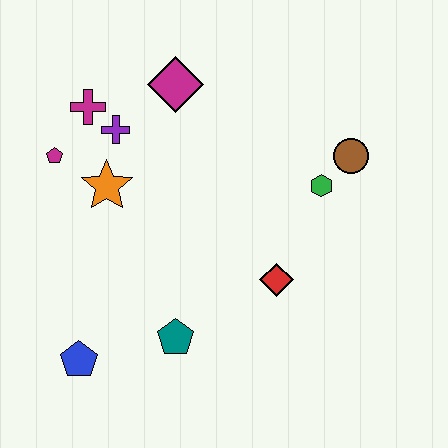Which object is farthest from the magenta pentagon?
The brown circle is farthest from the magenta pentagon.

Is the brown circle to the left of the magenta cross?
No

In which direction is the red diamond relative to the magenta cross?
The red diamond is to the right of the magenta cross.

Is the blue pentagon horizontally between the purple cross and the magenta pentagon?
Yes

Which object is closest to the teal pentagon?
The blue pentagon is closest to the teal pentagon.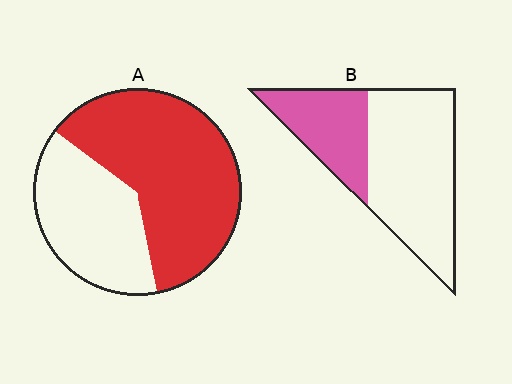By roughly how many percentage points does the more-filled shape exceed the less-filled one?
By roughly 30 percentage points (A over B).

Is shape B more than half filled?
No.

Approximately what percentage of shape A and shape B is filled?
A is approximately 60% and B is approximately 35%.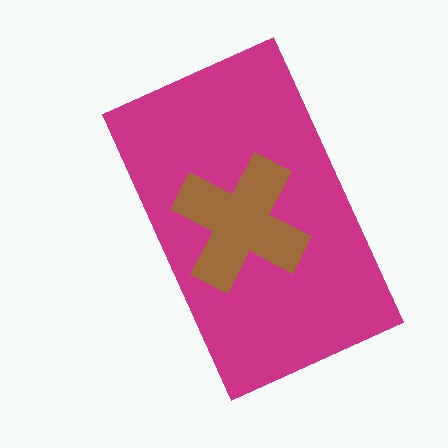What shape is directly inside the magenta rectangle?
The brown cross.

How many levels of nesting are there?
2.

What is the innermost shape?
The brown cross.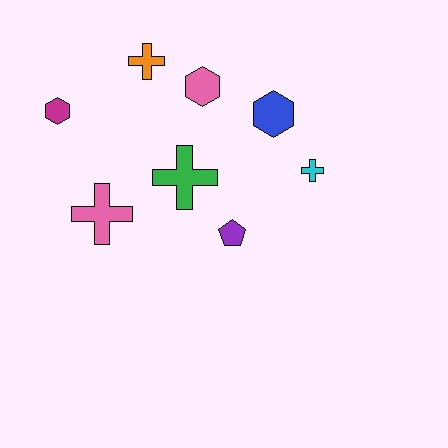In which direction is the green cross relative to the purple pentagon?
The green cross is above the purple pentagon.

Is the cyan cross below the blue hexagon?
Yes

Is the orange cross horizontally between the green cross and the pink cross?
Yes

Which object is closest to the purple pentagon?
The green cross is closest to the purple pentagon.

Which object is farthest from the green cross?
The magenta hexagon is farthest from the green cross.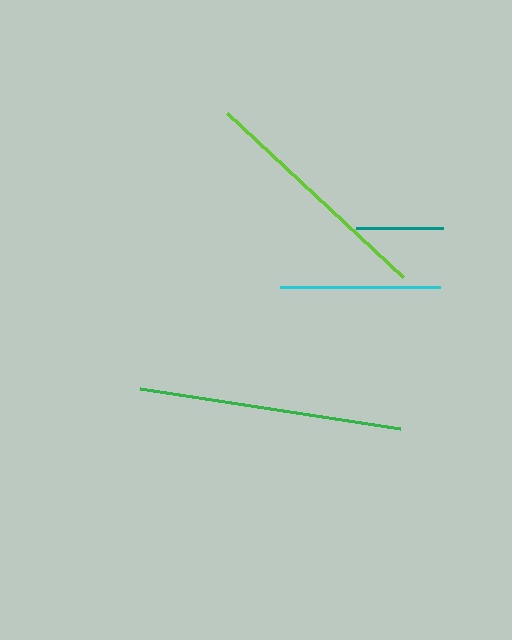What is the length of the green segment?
The green segment is approximately 263 pixels long.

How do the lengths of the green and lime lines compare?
The green and lime lines are approximately the same length.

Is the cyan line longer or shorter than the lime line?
The lime line is longer than the cyan line.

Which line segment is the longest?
The green line is the longest at approximately 263 pixels.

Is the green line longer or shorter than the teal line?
The green line is longer than the teal line.